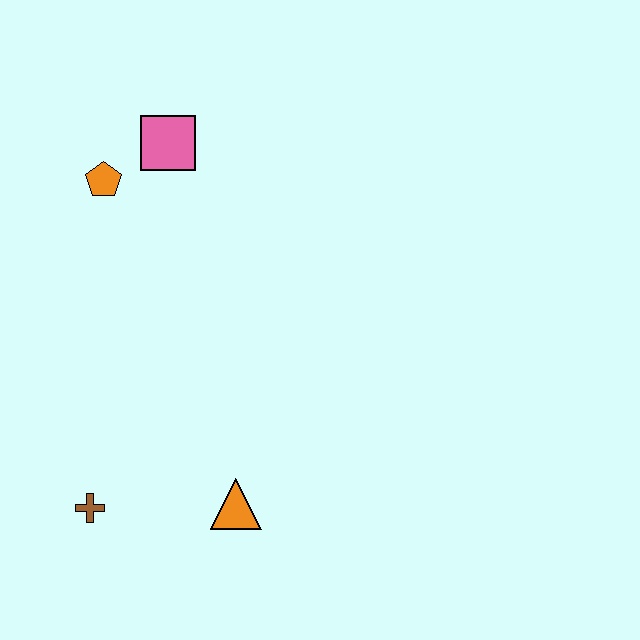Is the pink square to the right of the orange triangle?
No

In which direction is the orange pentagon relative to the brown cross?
The orange pentagon is above the brown cross.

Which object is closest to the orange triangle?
The brown cross is closest to the orange triangle.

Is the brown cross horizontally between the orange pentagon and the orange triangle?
No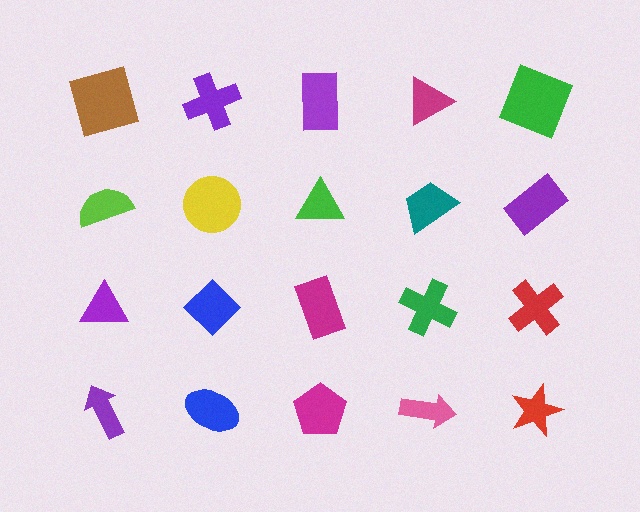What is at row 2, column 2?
A yellow circle.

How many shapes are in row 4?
5 shapes.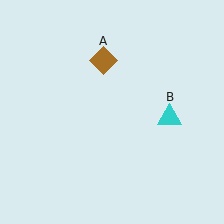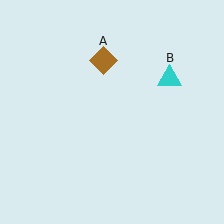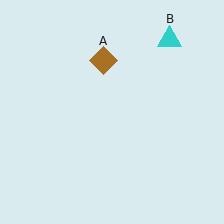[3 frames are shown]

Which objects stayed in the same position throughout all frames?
Brown diamond (object A) remained stationary.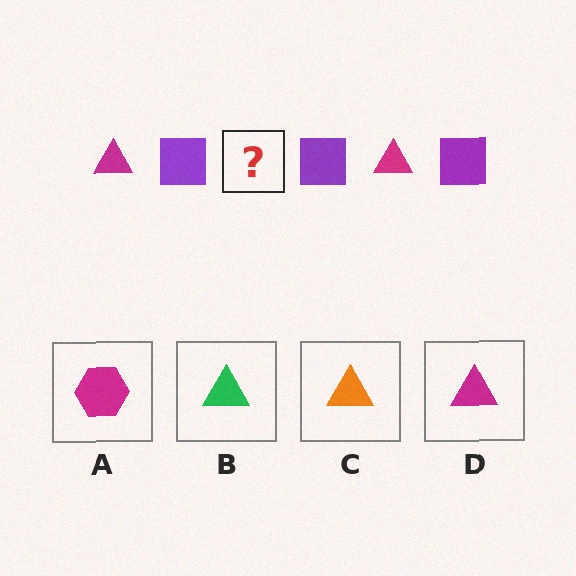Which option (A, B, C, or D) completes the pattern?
D.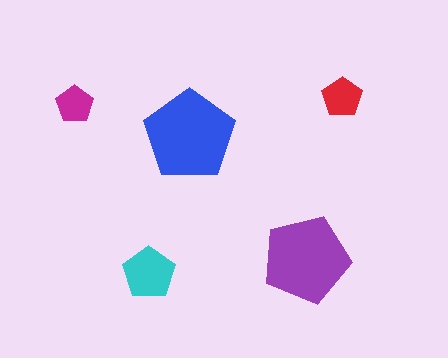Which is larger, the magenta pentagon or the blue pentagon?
The blue one.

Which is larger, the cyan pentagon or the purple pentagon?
The purple one.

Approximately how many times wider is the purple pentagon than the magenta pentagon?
About 2.5 times wider.